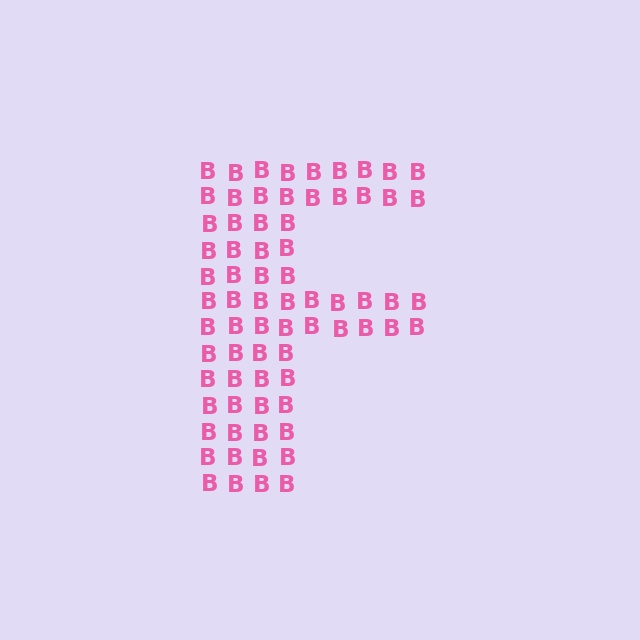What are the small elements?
The small elements are letter B's.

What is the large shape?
The large shape is the letter F.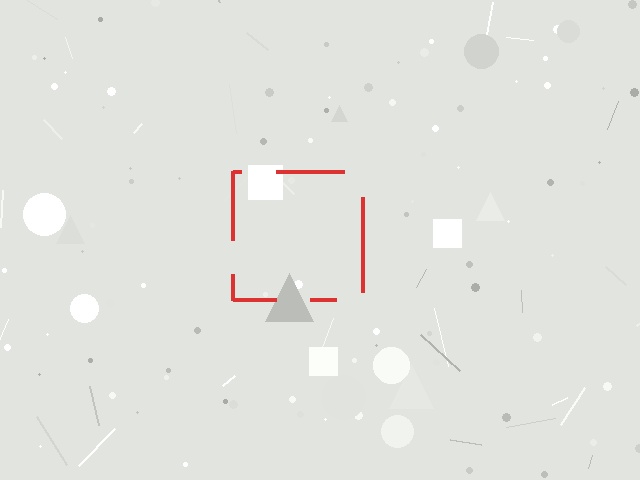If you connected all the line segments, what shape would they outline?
They would outline a square.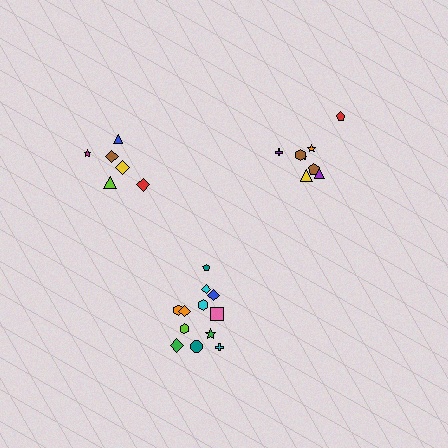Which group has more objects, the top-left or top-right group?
The top-right group.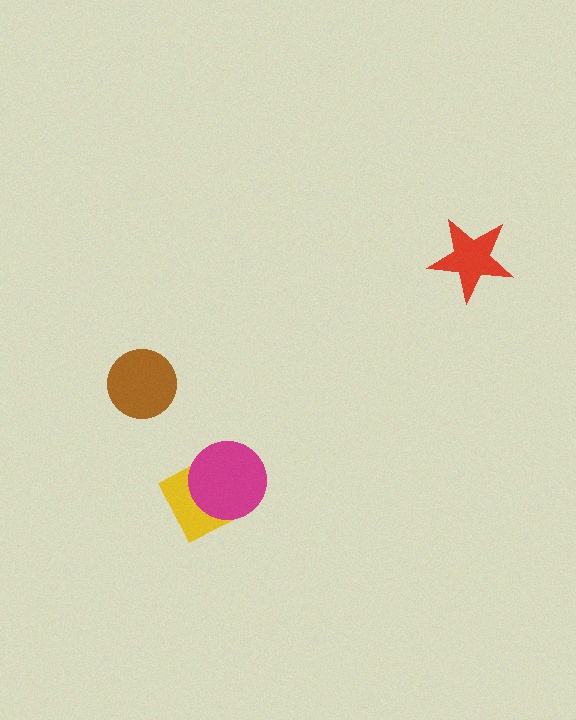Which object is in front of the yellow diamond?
The magenta circle is in front of the yellow diamond.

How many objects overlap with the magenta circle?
1 object overlaps with the magenta circle.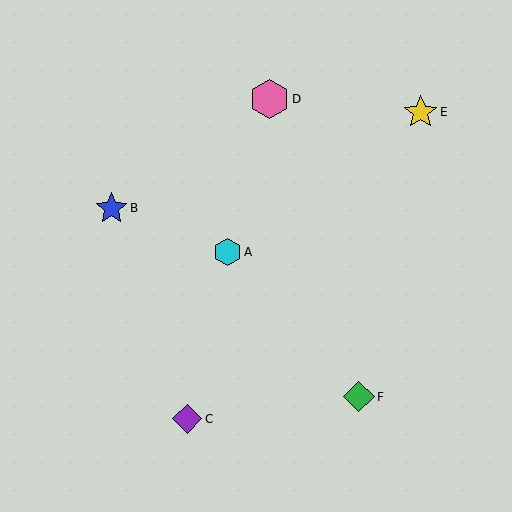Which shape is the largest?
The pink hexagon (labeled D) is the largest.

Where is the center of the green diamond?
The center of the green diamond is at (359, 397).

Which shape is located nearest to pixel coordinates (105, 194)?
The blue star (labeled B) at (111, 208) is nearest to that location.